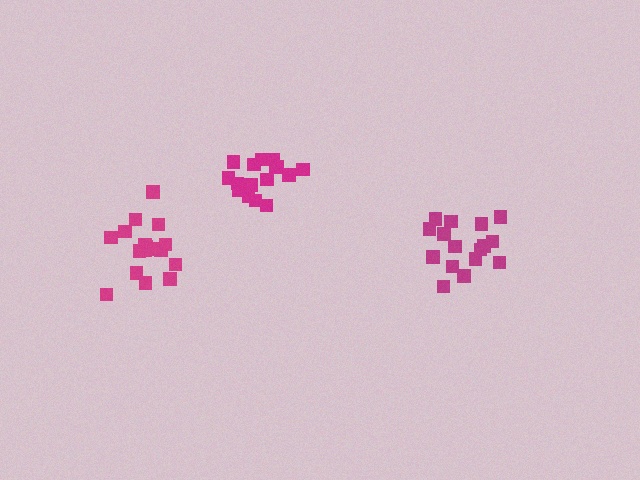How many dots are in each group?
Group 1: 16 dots, Group 2: 18 dots, Group 3: 16 dots (50 total).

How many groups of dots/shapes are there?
There are 3 groups.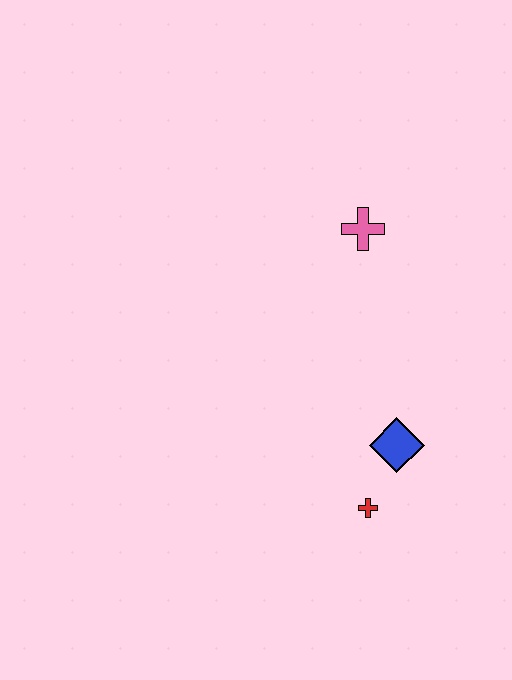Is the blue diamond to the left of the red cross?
No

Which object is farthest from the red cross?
The pink cross is farthest from the red cross.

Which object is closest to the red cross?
The blue diamond is closest to the red cross.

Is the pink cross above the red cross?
Yes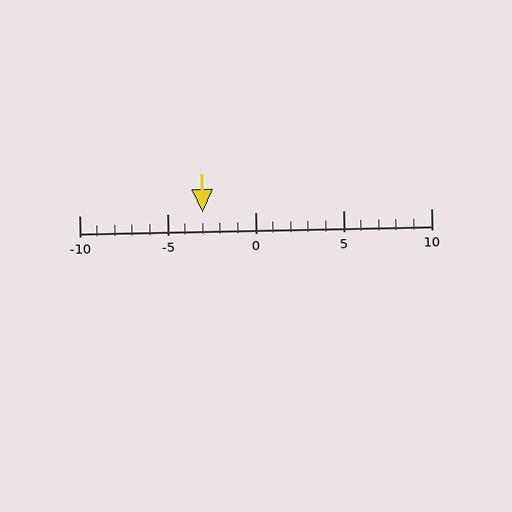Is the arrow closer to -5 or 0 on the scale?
The arrow is closer to -5.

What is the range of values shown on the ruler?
The ruler shows values from -10 to 10.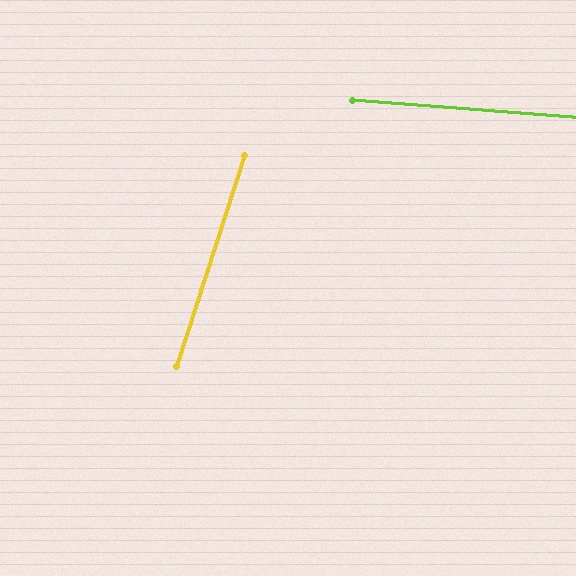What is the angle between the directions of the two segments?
Approximately 77 degrees.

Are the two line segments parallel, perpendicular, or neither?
Neither parallel nor perpendicular — they differ by about 77°.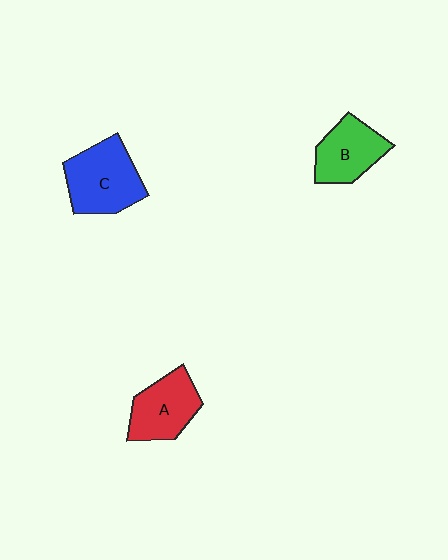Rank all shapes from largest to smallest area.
From largest to smallest: C (blue), A (red), B (green).